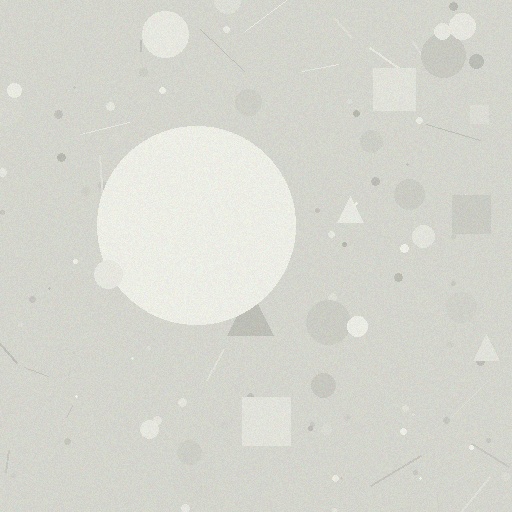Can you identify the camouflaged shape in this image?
The camouflaged shape is a circle.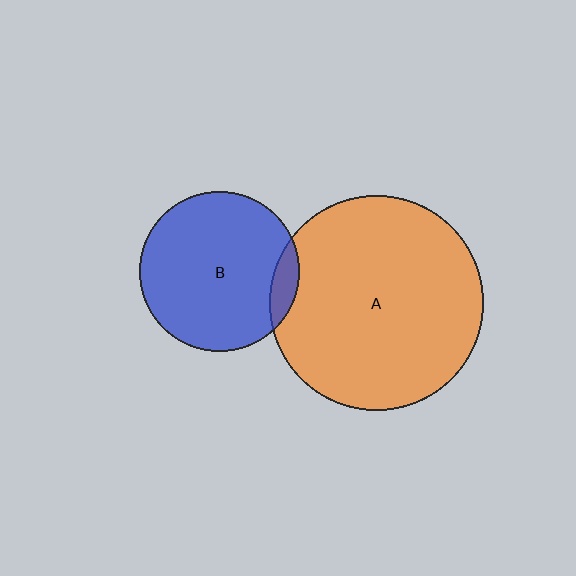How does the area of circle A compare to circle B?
Approximately 1.8 times.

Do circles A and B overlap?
Yes.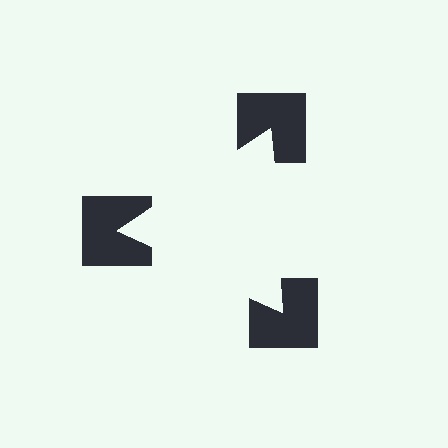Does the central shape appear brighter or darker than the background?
It typically appears slightly brighter than the background, even though no actual brightness change is drawn.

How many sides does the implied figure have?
3 sides.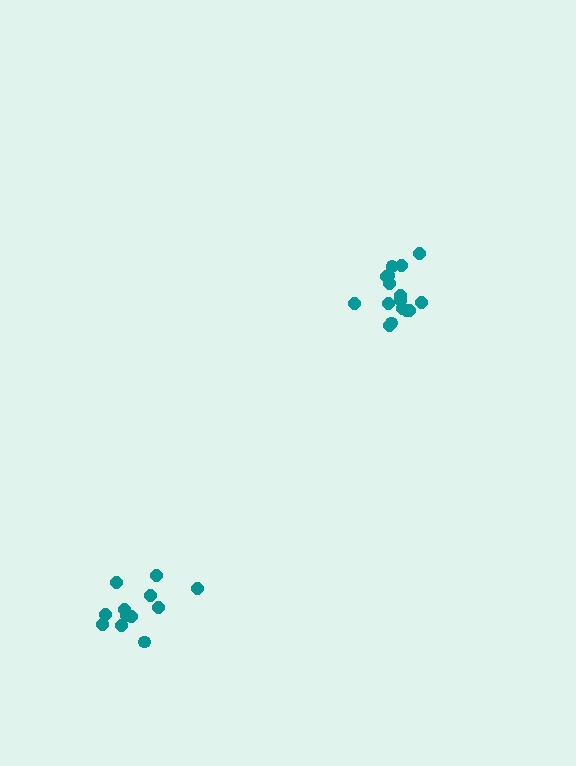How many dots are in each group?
Group 1: 16 dots, Group 2: 12 dots (28 total).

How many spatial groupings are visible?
There are 2 spatial groupings.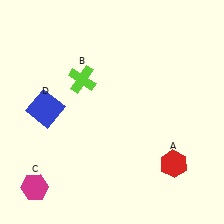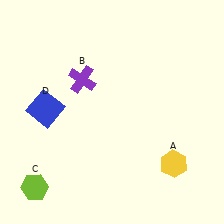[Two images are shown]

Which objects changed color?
A changed from red to yellow. B changed from lime to purple. C changed from magenta to lime.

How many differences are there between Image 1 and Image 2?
There are 3 differences between the two images.